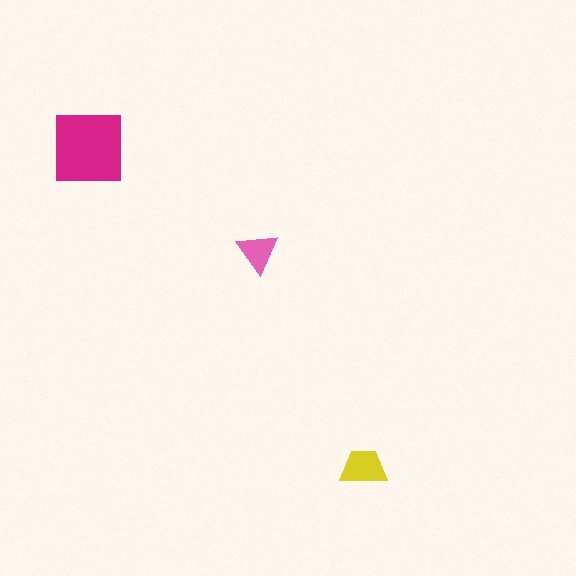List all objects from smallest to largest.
The pink triangle, the yellow trapezoid, the magenta square.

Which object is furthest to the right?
The yellow trapezoid is rightmost.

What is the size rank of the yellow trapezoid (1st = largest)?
2nd.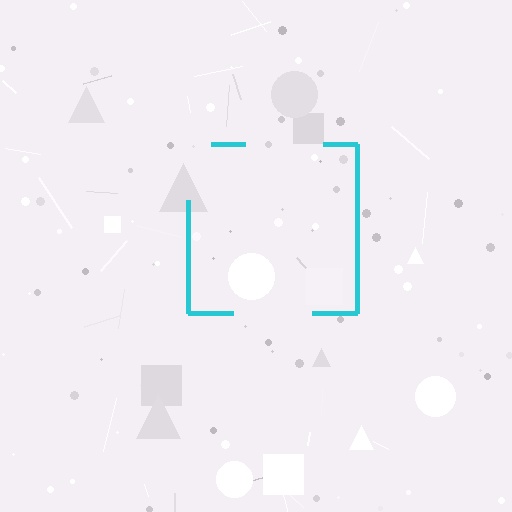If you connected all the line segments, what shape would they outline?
They would outline a square.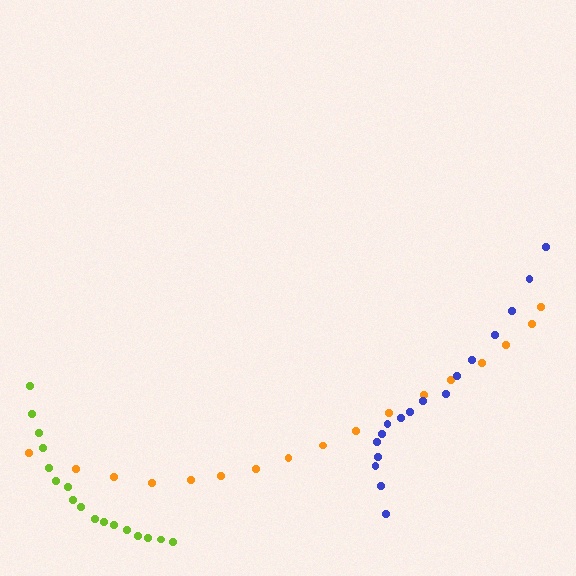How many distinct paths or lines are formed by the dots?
There are 3 distinct paths.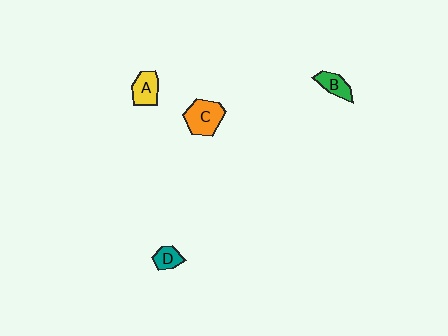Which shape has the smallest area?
Shape D (teal).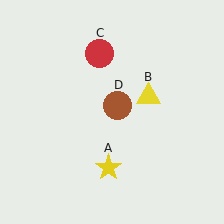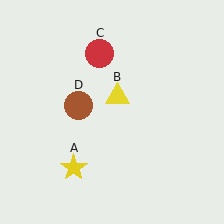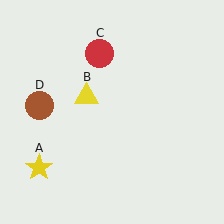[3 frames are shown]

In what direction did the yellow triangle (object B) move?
The yellow triangle (object B) moved left.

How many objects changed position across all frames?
3 objects changed position: yellow star (object A), yellow triangle (object B), brown circle (object D).